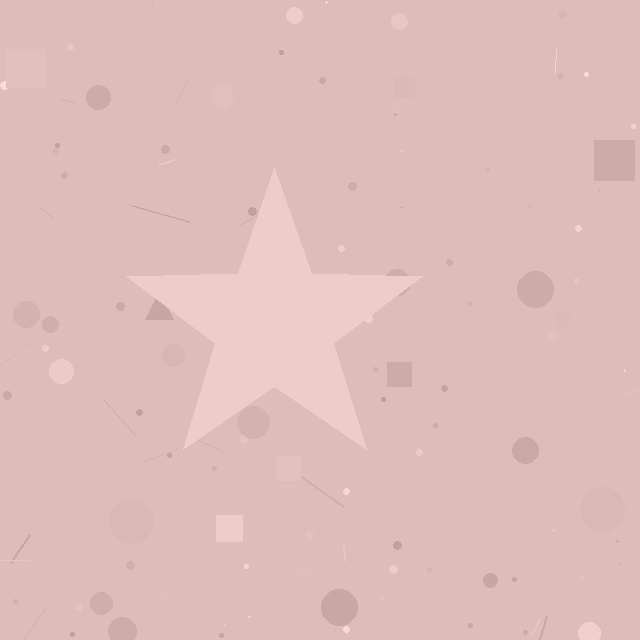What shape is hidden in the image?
A star is hidden in the image.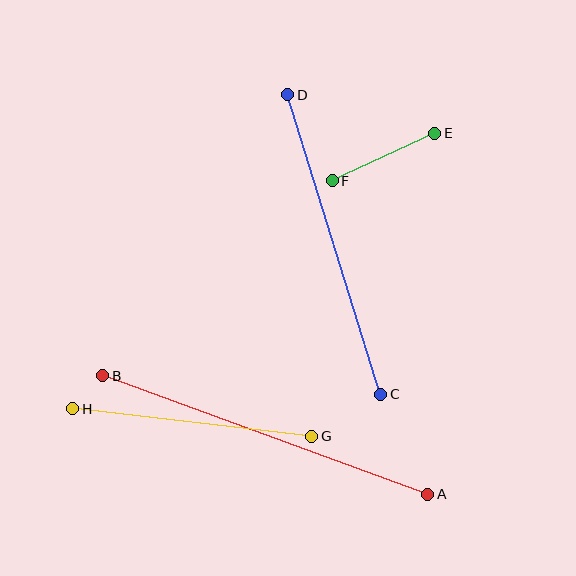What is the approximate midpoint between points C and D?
The midpoint is at approximately (334, 245) pixels.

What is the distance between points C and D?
The distance is approximately 313 pixels.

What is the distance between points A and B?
The distance is approximately 346 pixels.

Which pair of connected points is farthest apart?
Points A and B are farthest apart.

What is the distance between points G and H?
The distance is approximately 241 pixels.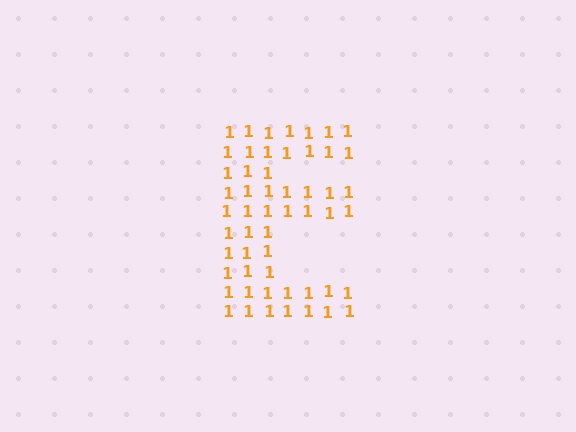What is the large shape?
The large shape is the letter E.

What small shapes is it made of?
It is made of small digit 1's.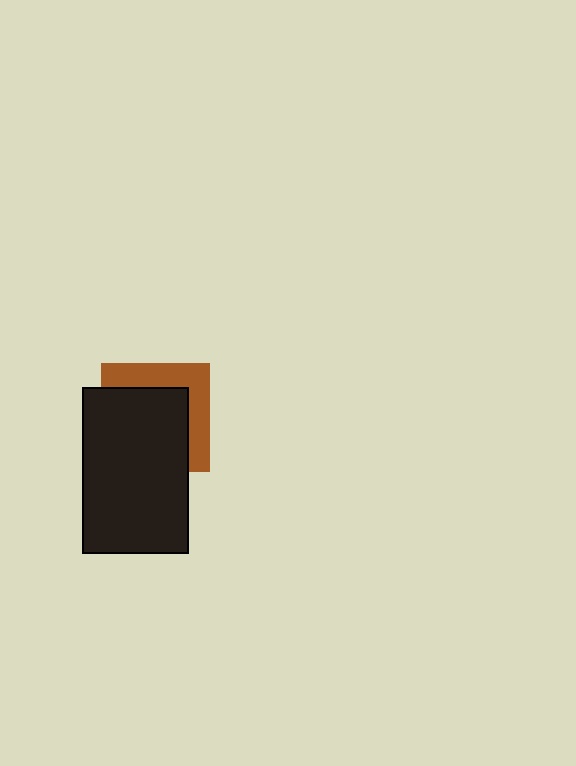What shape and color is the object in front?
The object in front is a black rectangle.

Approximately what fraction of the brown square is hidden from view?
Roughly 63% of the brown square is hidden behind the black rectangle.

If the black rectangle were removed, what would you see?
You would see the complete brown square.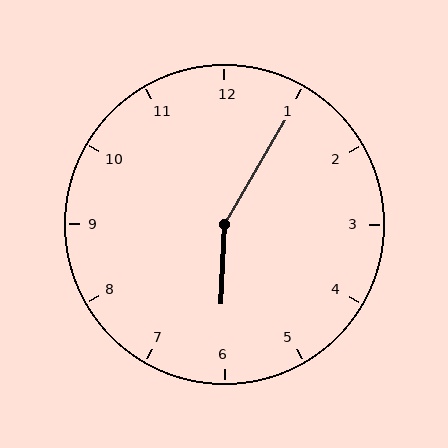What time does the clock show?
6:05.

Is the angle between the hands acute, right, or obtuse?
It is obtuse.